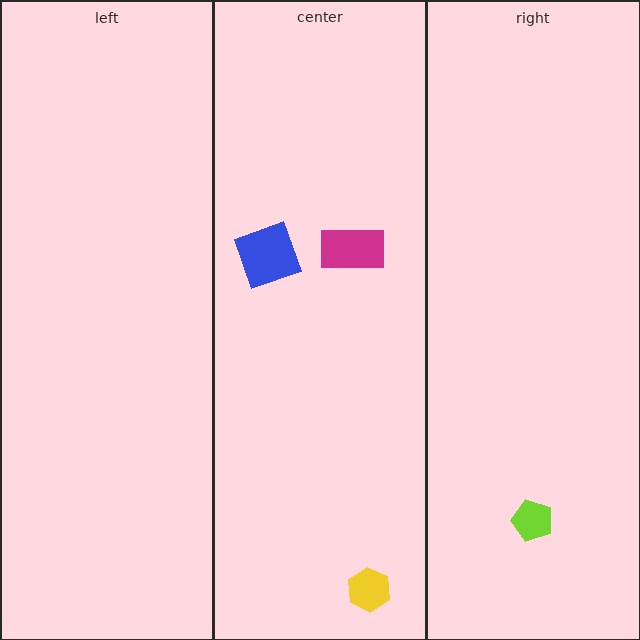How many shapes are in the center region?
3.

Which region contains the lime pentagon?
The right region.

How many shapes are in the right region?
1.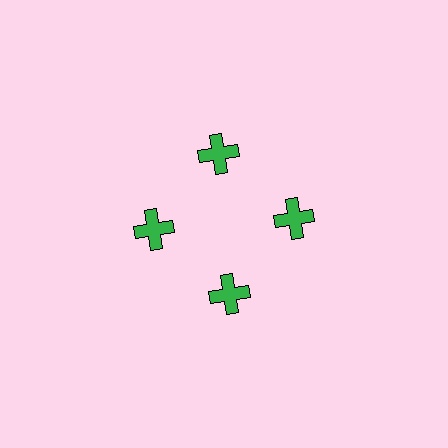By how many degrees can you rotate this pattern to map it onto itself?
The pattern maps onto itself every 90 degrees of rotation.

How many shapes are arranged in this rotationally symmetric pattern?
There are 4 shapes, arranged in 4 groups of 1.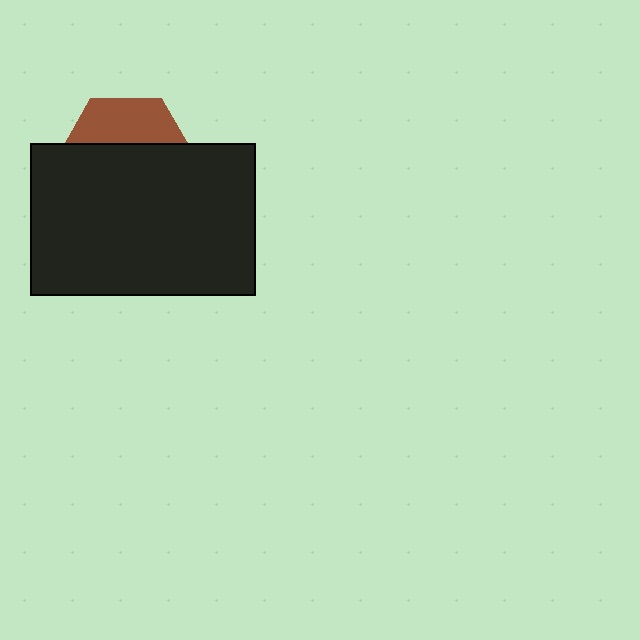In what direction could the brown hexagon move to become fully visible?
The brown hexagon could move up. That would shift it out from behind the black rectangle entirely.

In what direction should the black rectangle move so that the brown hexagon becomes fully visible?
The black rectangle should move down. That is the shortest direction to clear the overlap and leave the brown hexagon fully visible.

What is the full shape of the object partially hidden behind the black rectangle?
The partially hidden object is a brown hexagon.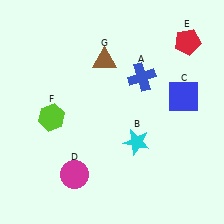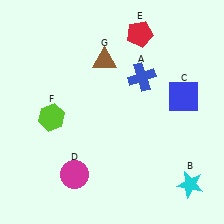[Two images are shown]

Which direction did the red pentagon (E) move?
The red pentagon (E) moved left.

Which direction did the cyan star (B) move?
The cyan star (B) moved right.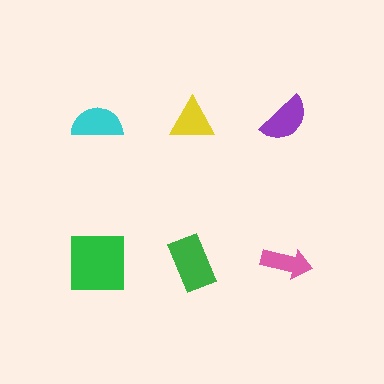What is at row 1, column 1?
A cyan semicircle.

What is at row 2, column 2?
A green rectangle.